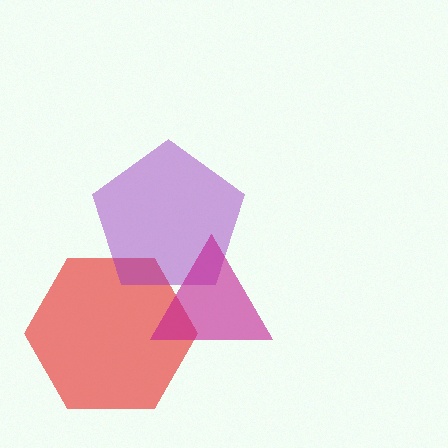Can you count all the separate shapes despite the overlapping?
Yes, there are 3 separate shapes.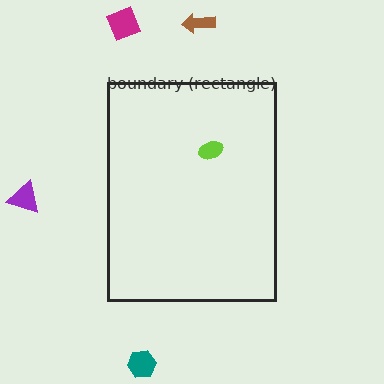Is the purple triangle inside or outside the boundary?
Outside.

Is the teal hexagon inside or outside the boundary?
Outside.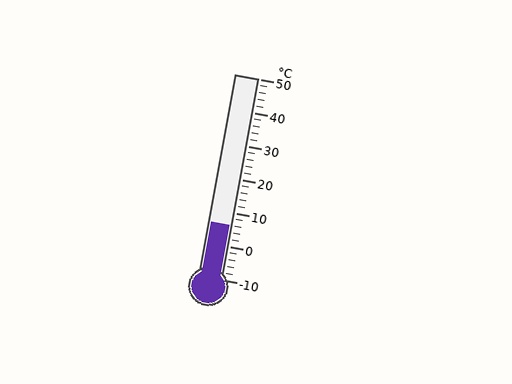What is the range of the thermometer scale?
The thermometer scale ranges from -10°C to 50°C.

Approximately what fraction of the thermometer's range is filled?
The thermometer is filled to approximately 25% of its range.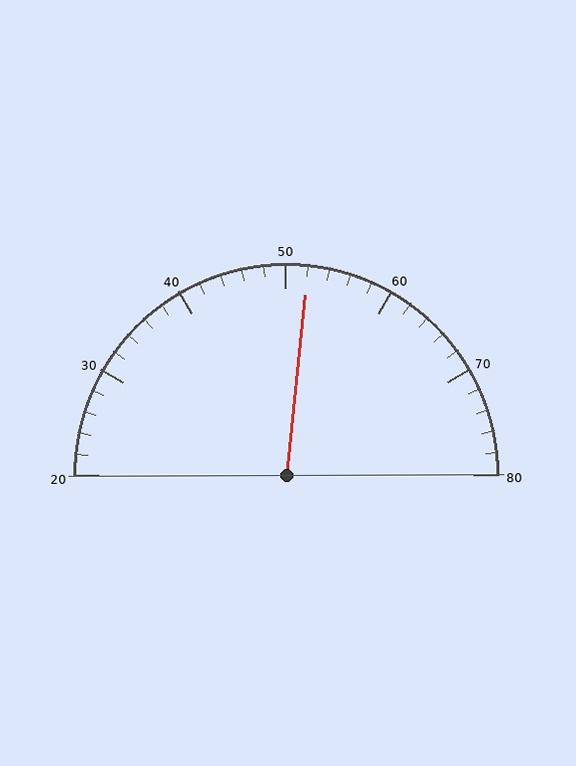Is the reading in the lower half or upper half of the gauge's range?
The reading is in the upper half of the range (20 to 80).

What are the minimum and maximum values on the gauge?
The gauge ranges from 20 to 80.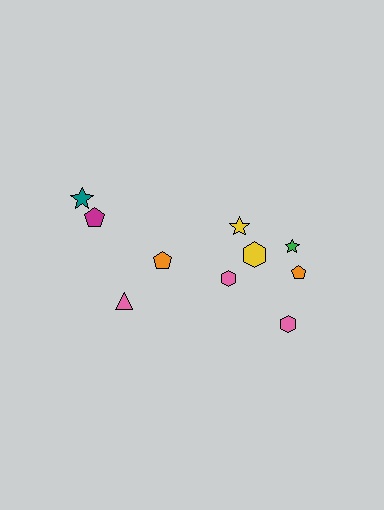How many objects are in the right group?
There are 6 objects.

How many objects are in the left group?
There are 4 objects.